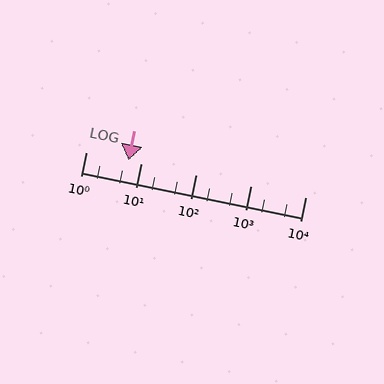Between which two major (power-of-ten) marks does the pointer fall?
The pointer is between 1 and 10.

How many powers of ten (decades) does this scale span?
The scale spans 4 decades, from 1 to 10000.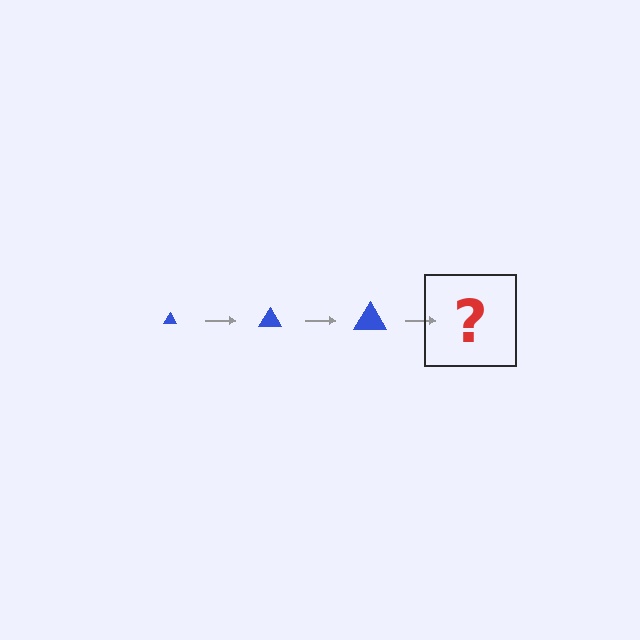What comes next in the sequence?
The next element should be a blue triangle, larger than the previous one.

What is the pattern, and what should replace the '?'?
The pattern is that the triangle gets progressively larger each step. The '?' should be a blue triangle, larger than the previous one.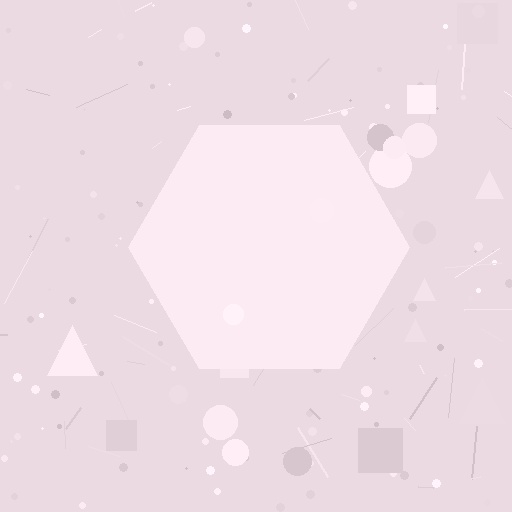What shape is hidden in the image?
A hexagon is hidden in the image.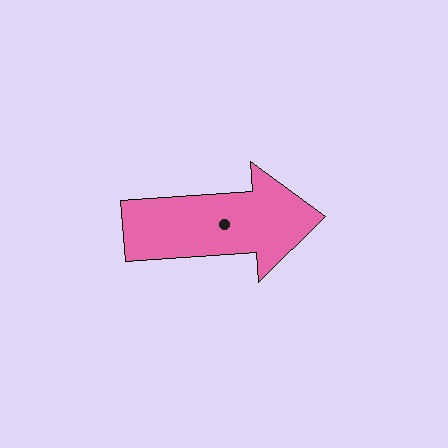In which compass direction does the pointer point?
East.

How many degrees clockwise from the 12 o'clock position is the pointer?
Approximately 86 degrees.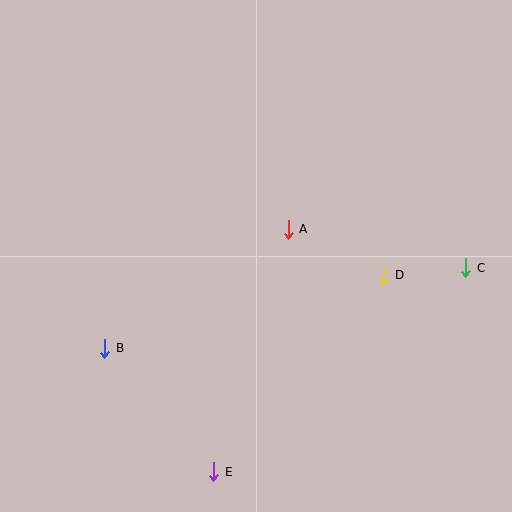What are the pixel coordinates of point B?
Point B is at (105, 349).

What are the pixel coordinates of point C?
Point C is at (466, 268).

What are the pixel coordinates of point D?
Point D is at (384, 275).